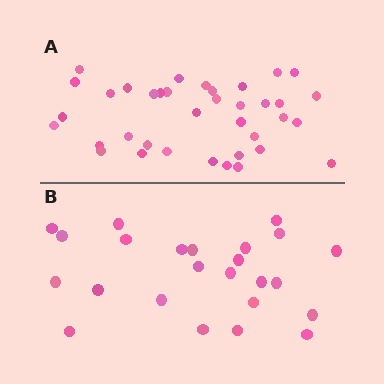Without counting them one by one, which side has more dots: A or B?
Region A (the top region) has more dots.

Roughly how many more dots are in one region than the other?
Region A has approximately 15 more dots than region B.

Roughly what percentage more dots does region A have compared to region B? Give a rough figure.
About 55% more.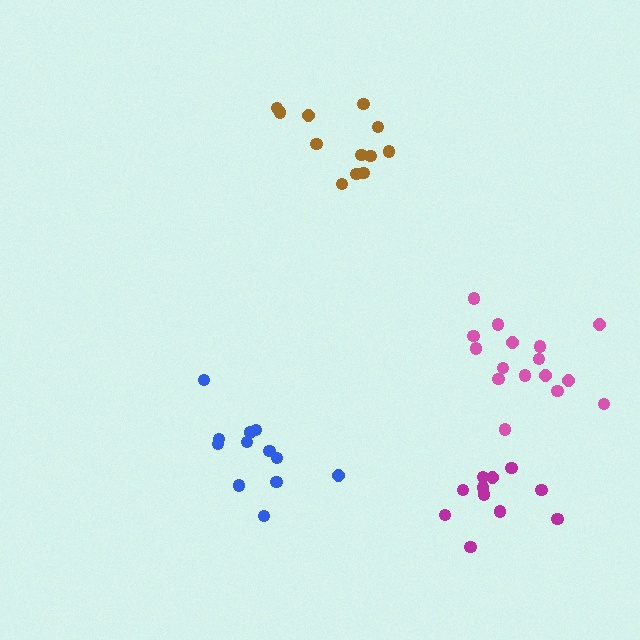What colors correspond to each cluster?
The clusters are colored: brown, magenta, pink, blue.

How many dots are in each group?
Group 1: 12 dots, Group 2: 11 dots, Group 3: 16 dots, Group 4: 12 dots (51 total).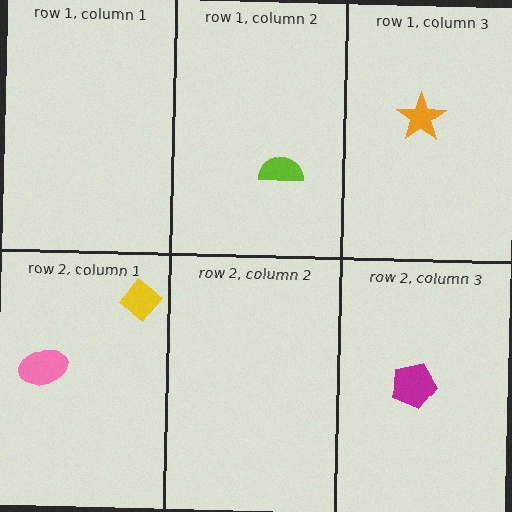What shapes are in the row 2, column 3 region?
The magenta pentagon.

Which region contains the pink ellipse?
The row 2, column 1 region.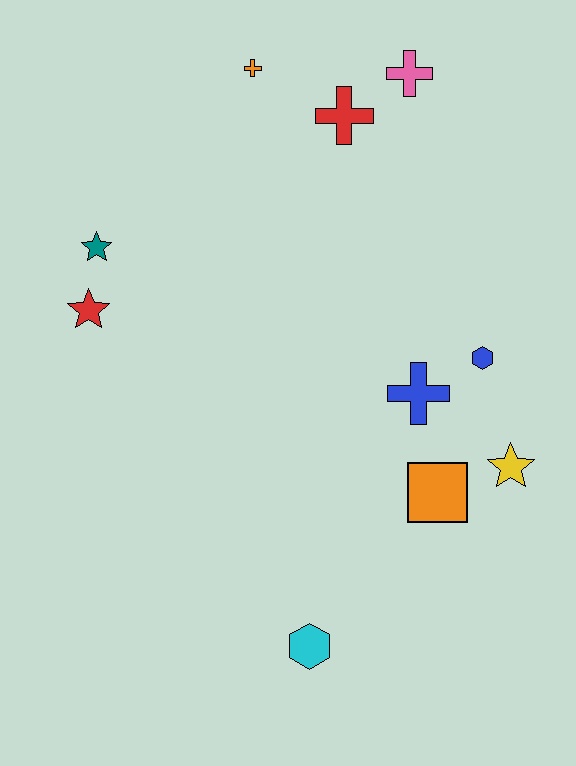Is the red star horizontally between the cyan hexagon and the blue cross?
No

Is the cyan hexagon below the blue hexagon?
Yes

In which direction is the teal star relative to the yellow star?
The teal star is to the left of the yellow star.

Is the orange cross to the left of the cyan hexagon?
Yes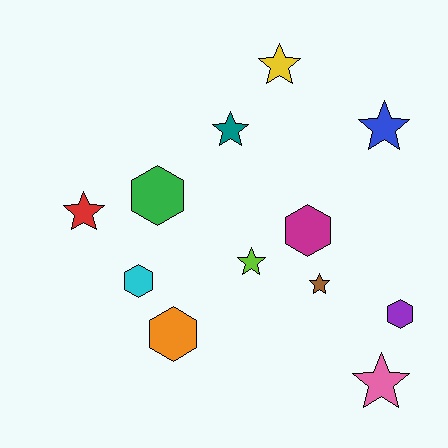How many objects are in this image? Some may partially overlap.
There are 12 objects.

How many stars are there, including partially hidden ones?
There are 7 stars.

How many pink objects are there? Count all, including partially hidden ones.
There is 1 pink object.